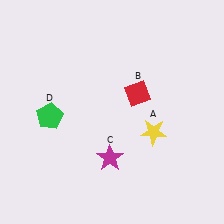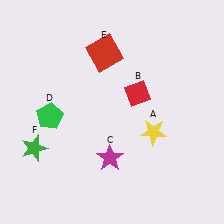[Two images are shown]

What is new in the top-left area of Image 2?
A red square (E) was added in the top-left area of Image 2.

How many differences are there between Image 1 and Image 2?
There are 2 differences between the two images.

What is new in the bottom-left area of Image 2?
A green star (F) was added in the bottom-left area of Image 2.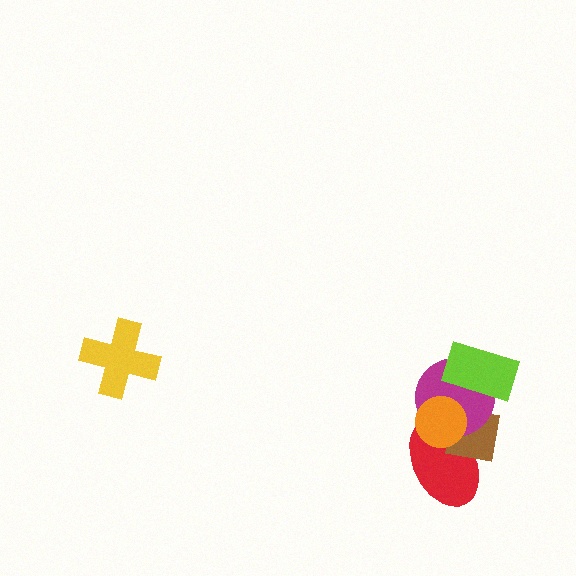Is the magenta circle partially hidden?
Yes, it is partially covered by another shape.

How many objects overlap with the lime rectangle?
1 object overlaps with the lime rectangle.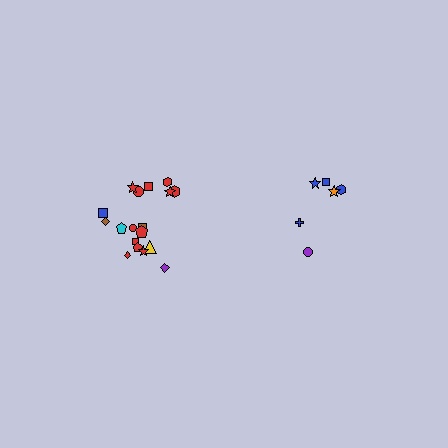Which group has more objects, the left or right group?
The left group.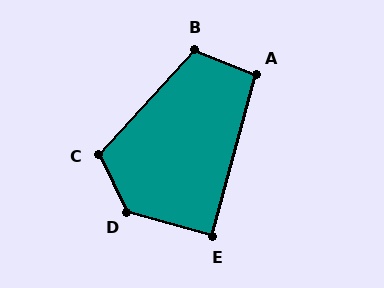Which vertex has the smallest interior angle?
E, at approximately 90 degrees.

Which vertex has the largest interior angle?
D, at approximately 132 degrees.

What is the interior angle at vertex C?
Approximately 111 degrees (obtuse).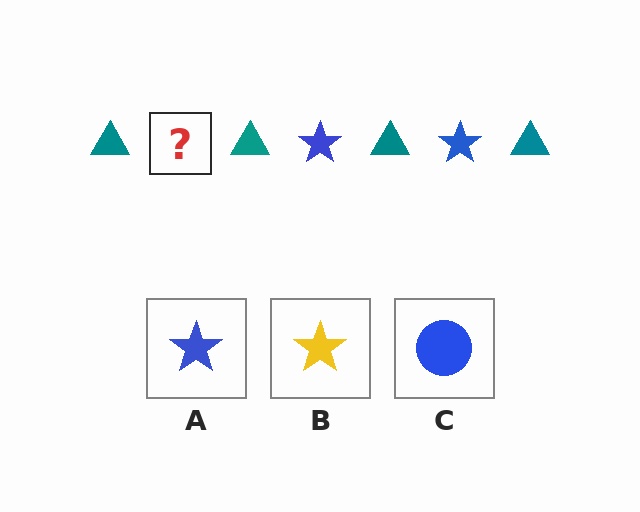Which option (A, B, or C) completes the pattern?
A.